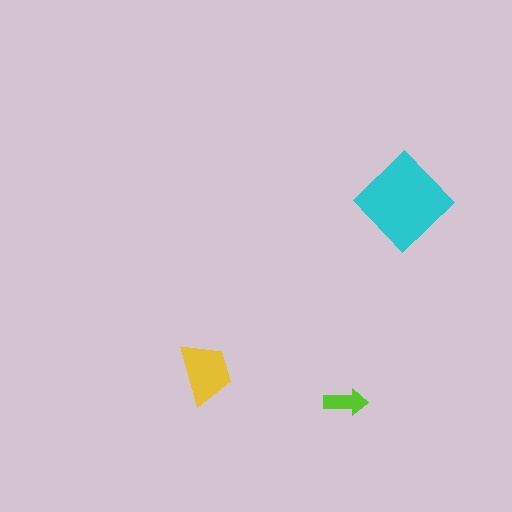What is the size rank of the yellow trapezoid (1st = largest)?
2nd.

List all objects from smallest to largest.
The lime arrow, the yellow trapezoid, the cyan diamond.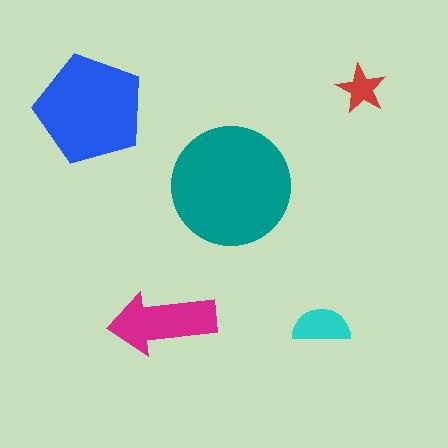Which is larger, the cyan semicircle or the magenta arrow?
The magenta arrow.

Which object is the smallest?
The red star.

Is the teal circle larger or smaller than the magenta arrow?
Larger.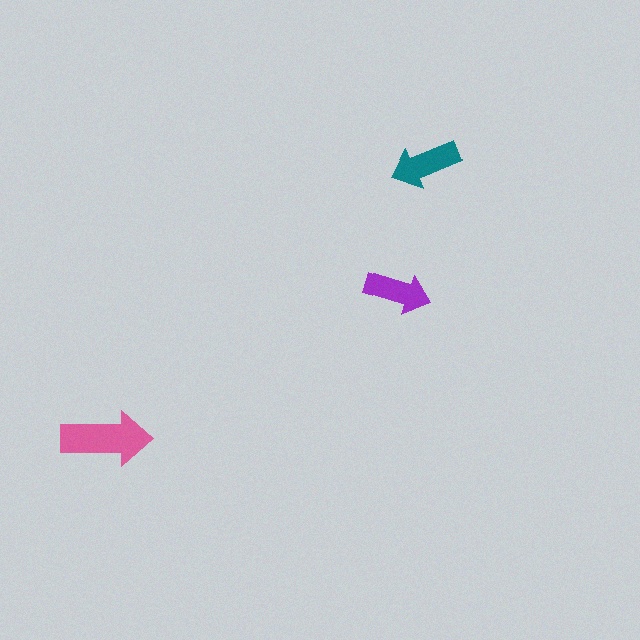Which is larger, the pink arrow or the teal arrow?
The pink one.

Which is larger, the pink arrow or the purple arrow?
The pink one.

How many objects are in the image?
There are 3 objects in the image.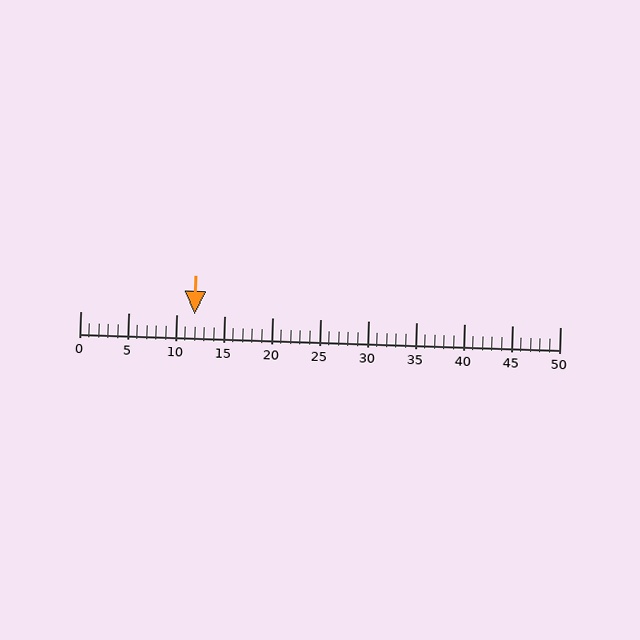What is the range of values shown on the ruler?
The ruler shows values from 0 to 50.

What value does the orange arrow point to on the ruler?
The orange arrow points to approximately 12.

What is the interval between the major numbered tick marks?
The major tick marks are spaced 5 units apart.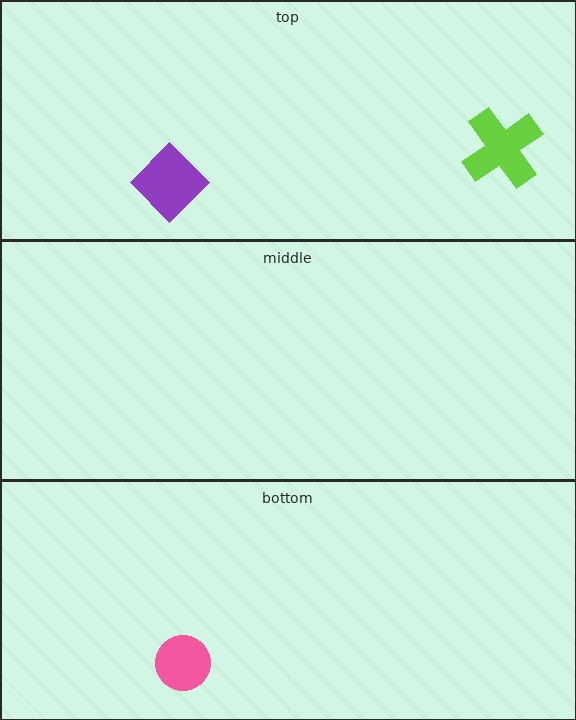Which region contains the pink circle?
The bottom region.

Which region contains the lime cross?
The top region.